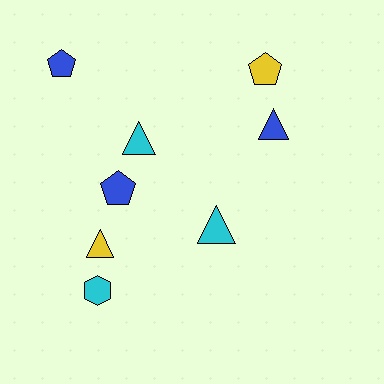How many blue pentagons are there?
There are 2 blue pentagons.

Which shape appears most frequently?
Triangle, with 4 objects.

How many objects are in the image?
There are 8 objects.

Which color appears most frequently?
Cyan, with 3 objects.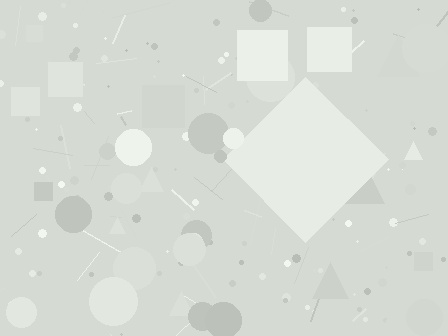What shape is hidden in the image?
A diamond is hidden in the image.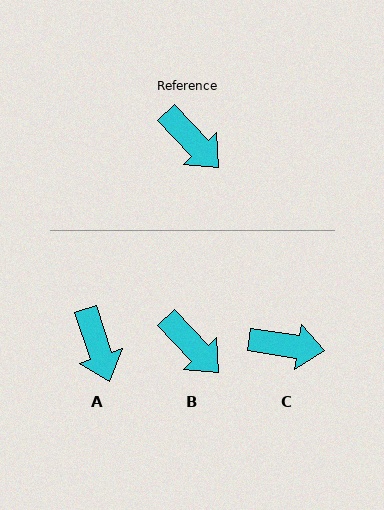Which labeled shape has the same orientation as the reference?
B.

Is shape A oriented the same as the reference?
No, it is off by about 25 degrees.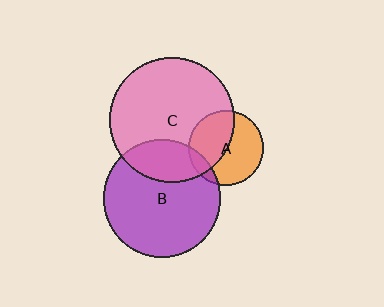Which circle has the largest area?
Circle C (pink).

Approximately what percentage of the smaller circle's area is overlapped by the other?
Approximately 10%.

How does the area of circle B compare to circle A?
Approximately 2.4 times.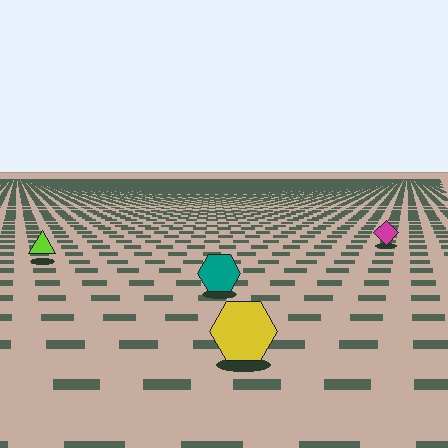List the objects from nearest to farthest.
From nearest to farthest: the yellow hexagon, the teal hexagon, the lime triangle, the magenta diamond.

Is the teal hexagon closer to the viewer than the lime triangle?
Yes. The teal hexagon is closer — you can tell from the texture gradient: the ground texture is coarser near it.